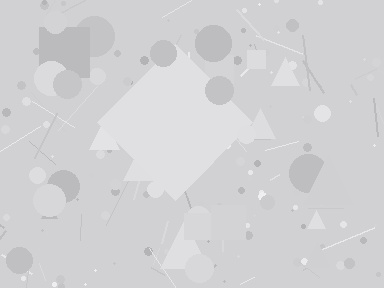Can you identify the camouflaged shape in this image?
The camouflaged shape is a diamond.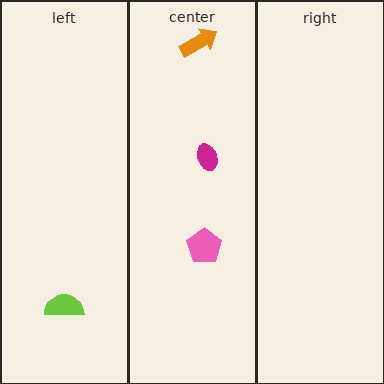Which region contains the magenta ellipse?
The center region.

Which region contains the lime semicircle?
The left region.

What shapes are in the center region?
The pink pentagon, the orange arrow, the magenta ellipse.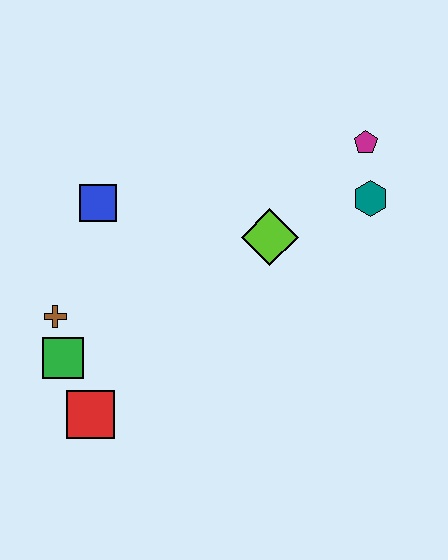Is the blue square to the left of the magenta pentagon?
Yes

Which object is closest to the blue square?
The brown cross is closest to the blue square.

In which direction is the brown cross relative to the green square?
The brown cross is above the green square.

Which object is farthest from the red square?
The magenta pentagon is farthest from the red square.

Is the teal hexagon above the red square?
Yes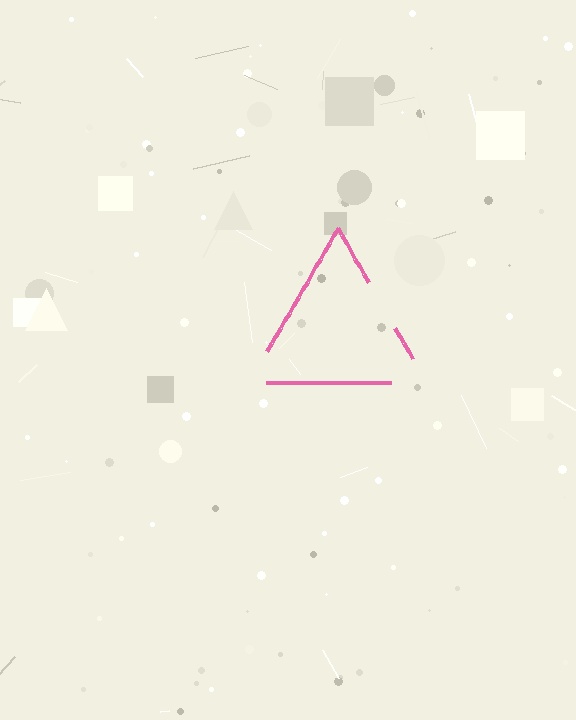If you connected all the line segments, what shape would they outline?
They would outline a triangle.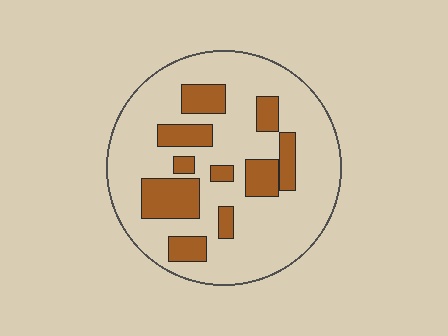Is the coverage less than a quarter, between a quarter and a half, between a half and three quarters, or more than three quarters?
Less than a quarter.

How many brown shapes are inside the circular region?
10.